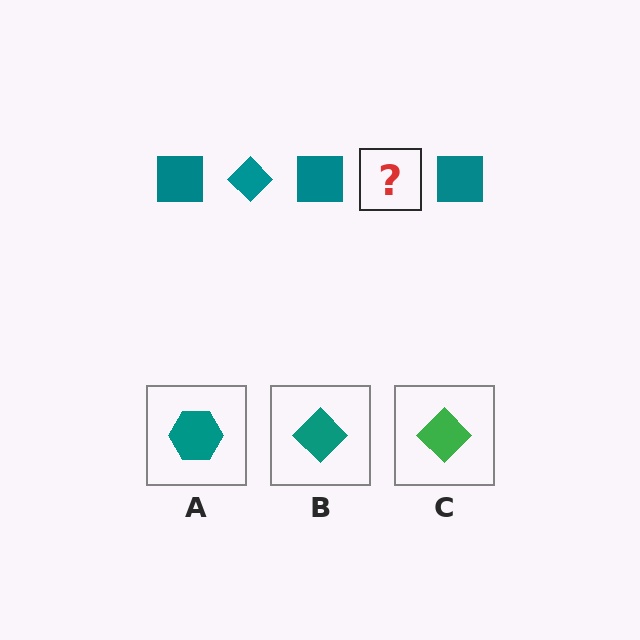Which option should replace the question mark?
Option B.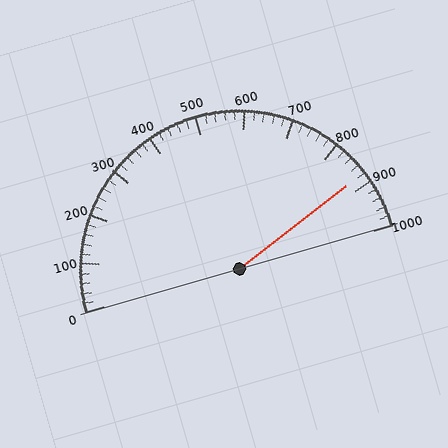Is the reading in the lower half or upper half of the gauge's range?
The reading is in the upper half of the range (0 to 1000).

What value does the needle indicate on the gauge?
The needle indicates approximately 880.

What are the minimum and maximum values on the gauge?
The gauge ranges from 0 to 1000.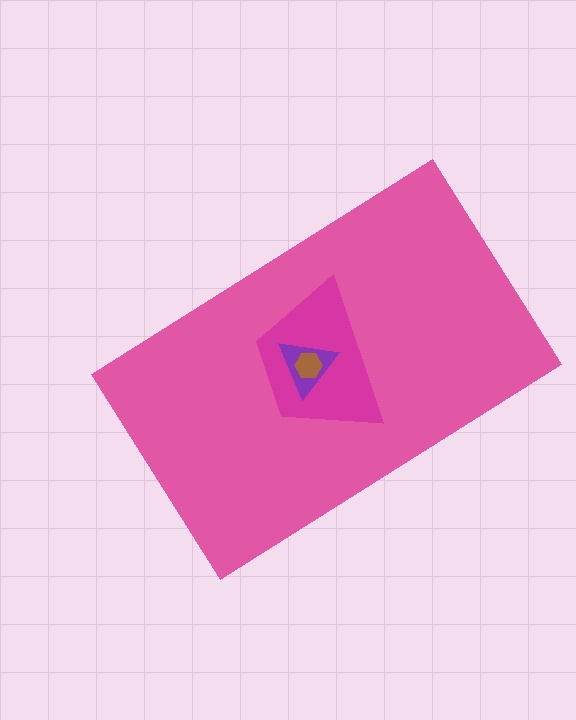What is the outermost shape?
The pink rectangle.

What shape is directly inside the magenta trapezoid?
The purple triangle.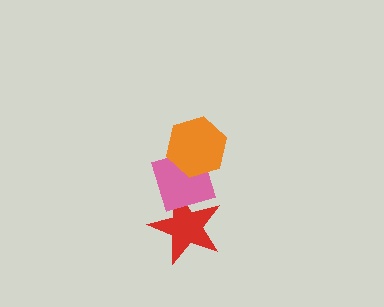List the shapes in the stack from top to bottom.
From top to bottom: the orange hexagon, the pink diamond, the red star.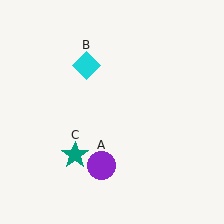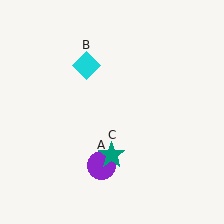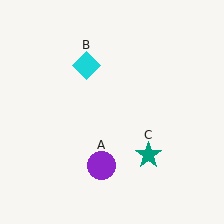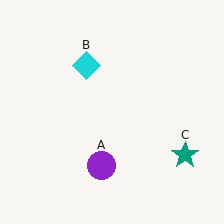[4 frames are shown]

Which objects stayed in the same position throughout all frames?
Purple circle (object A) and cyan diamond (object B) remained stationary.